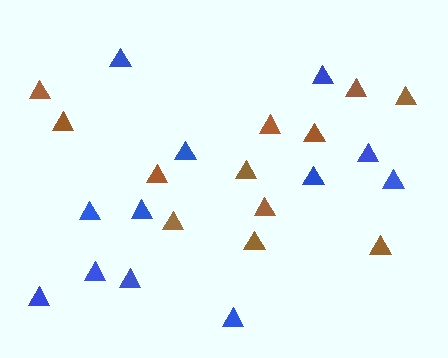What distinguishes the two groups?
There are 2 groups: one group of blue triangles (12) and one group of brown triangles (12).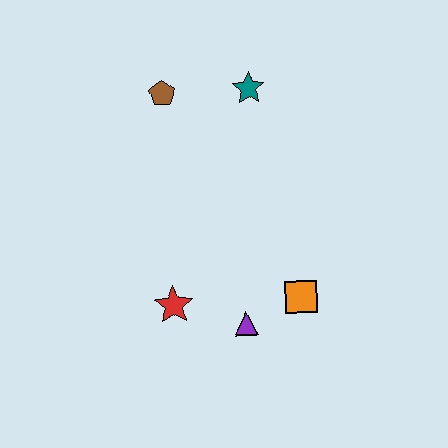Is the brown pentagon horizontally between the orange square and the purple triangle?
No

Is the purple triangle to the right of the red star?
Yes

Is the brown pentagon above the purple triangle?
Yes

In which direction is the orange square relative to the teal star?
The orange square is below the teal star.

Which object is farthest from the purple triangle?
The brown pentagon is farthest from the purple triangle.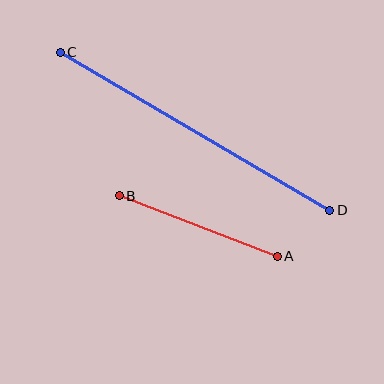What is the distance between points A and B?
The distance is approximately 170 pixels.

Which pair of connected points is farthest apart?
Points C and D are farthest apart.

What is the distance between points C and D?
The distance is approximately 312 pixels.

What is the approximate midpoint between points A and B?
The midpoint is at approximately (198, 226) pixels.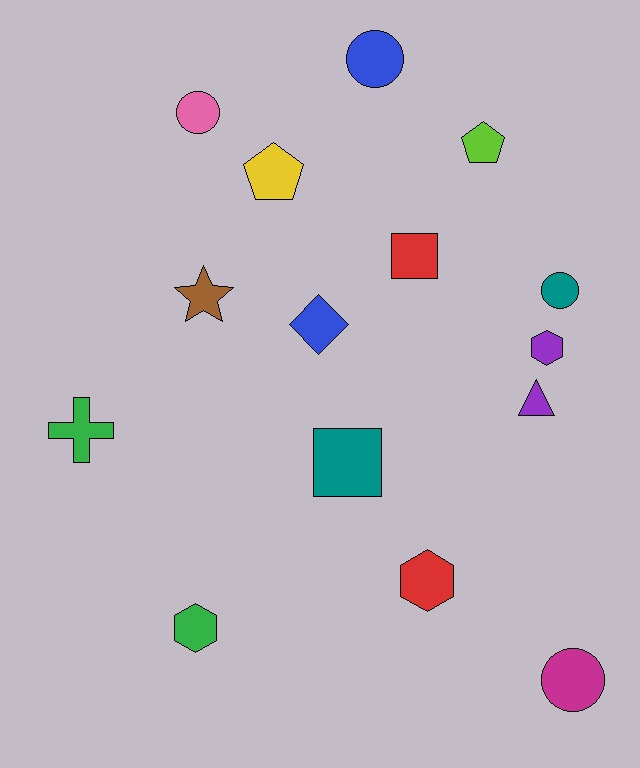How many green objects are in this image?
There are 2 green objects.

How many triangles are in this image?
There is 1 triangle.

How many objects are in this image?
There are 15 objects.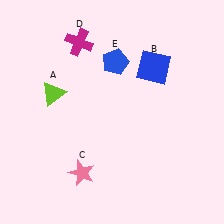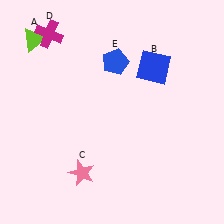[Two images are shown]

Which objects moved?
The objects that moved are: the lime triangle (A), the magenta cross (D).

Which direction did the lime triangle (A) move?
The lime triangle (A) moved up.